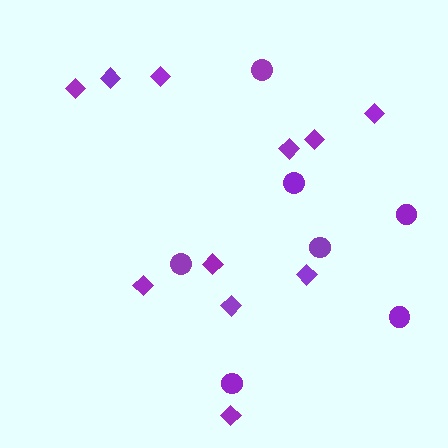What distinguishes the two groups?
There are 2 groups: one group of circles (7) and one group of diamonds (11).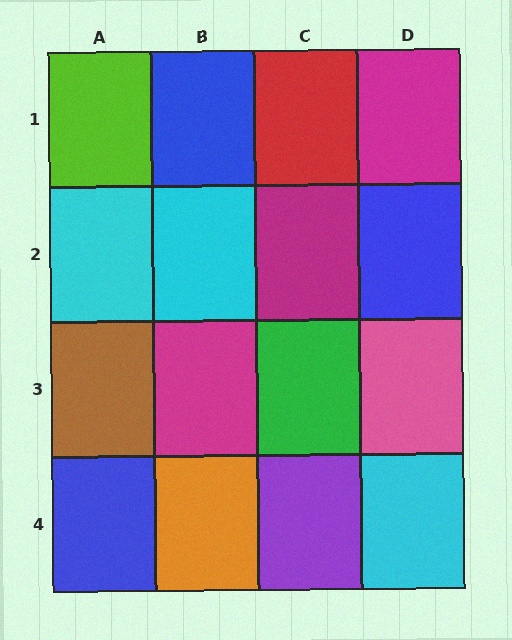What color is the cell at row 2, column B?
Cyan.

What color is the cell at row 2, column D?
Blue.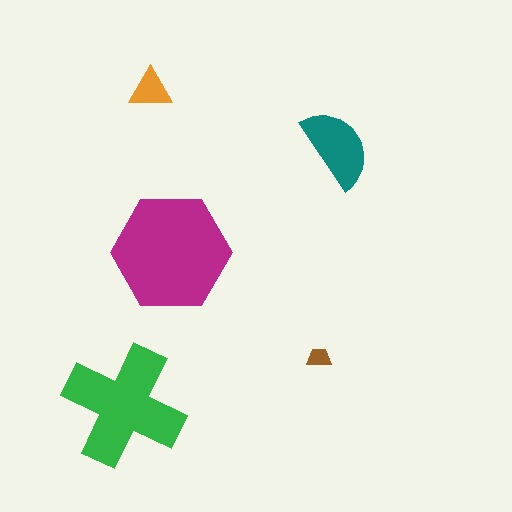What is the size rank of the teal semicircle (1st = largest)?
3rd.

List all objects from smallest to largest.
The brown trapezoid, the orange triangle, the teal semicircle, the green cross, the magenta hexagon.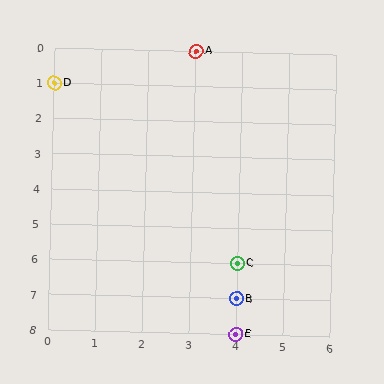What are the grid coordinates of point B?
Point B is at grid coordinates (4, 7).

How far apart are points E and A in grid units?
Points E and A are 1 column and 8 rows apart (about 8.1 grid units diagonally).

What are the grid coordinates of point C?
Point C is at grid coordinates (4, 6).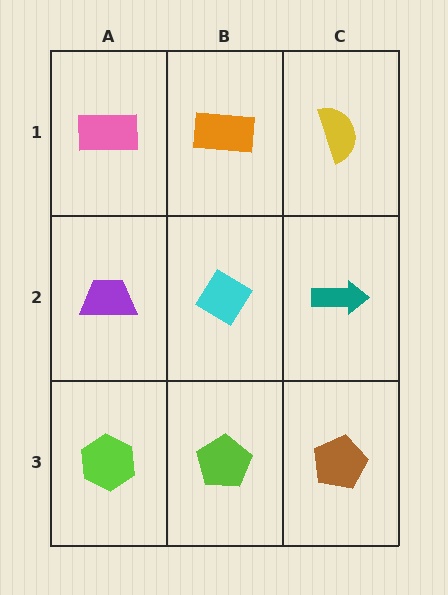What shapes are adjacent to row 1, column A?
A purple trapezoid (row 2, column A), an orange rectangle (row 1, column B).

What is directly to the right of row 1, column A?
An orange rectangle.